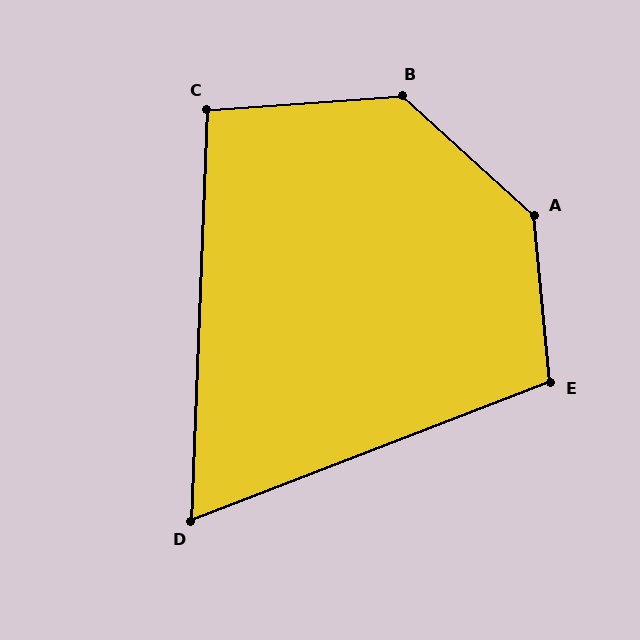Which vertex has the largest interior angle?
A, at approximately 138 degrees.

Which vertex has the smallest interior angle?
D, at approximately 67 degrees.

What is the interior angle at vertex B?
Approximately 134 degrees (obtuse).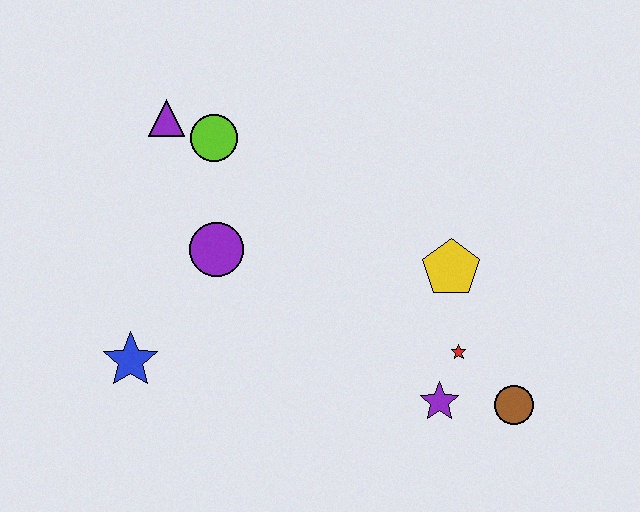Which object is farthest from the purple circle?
The brown circle is farthest from the purple circle.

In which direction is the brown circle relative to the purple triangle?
The brown circle is to the right of the purple triangle.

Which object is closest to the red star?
The purple star is closest to the red star.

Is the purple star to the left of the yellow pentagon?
Yes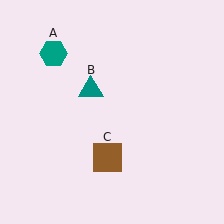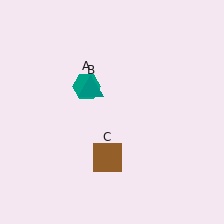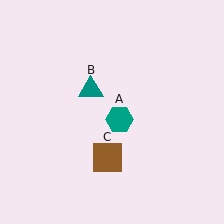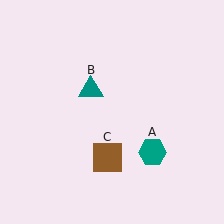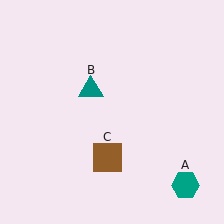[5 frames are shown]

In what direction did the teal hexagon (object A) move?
The teal hexagon (object A) moved down and to the right.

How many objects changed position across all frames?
1 object changed position: teal hexagon (object A).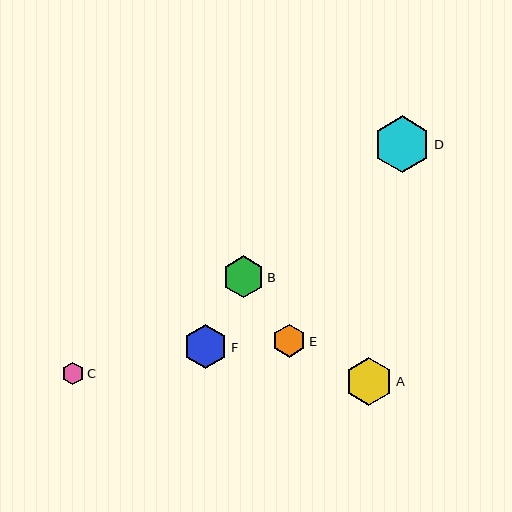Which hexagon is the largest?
Hexagon D is the largest with a size of approximately 57 pixels.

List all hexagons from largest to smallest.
From largest to smallest: D, A, F, B, E, C.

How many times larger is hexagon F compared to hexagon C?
Hexagon F is approximately 2.0 times the size of hexagon C.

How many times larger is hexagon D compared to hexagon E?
Hexagon D is approximately 1.7 times the size of hexagon E.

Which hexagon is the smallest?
Hexagon C is the smallest with a size of approximately 23 pixels.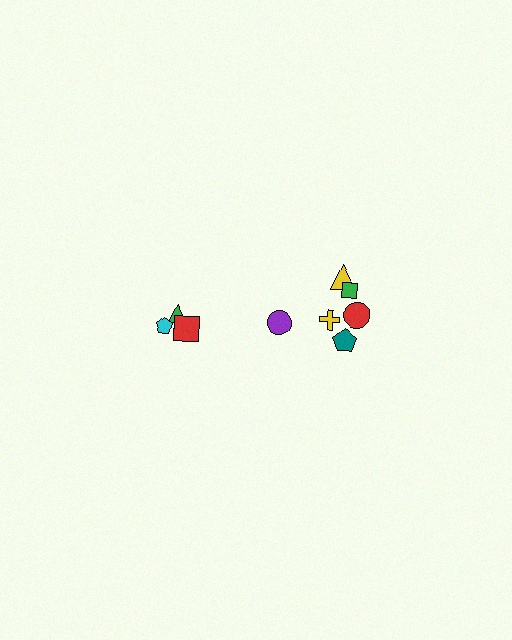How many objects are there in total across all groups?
There are 9 objects.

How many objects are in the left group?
There are 3 objects.